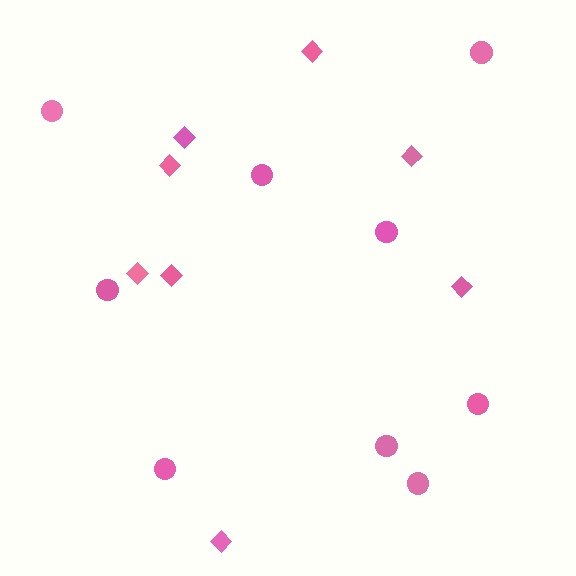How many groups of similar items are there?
There are 2 groups: one group of diamonds (8) and one group of circles (9).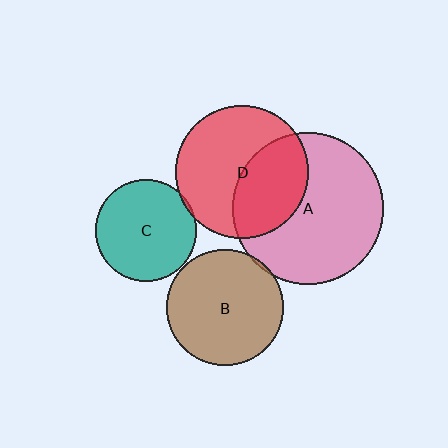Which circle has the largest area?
Circle A (pink).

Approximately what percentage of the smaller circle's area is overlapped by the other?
Approximately 5%.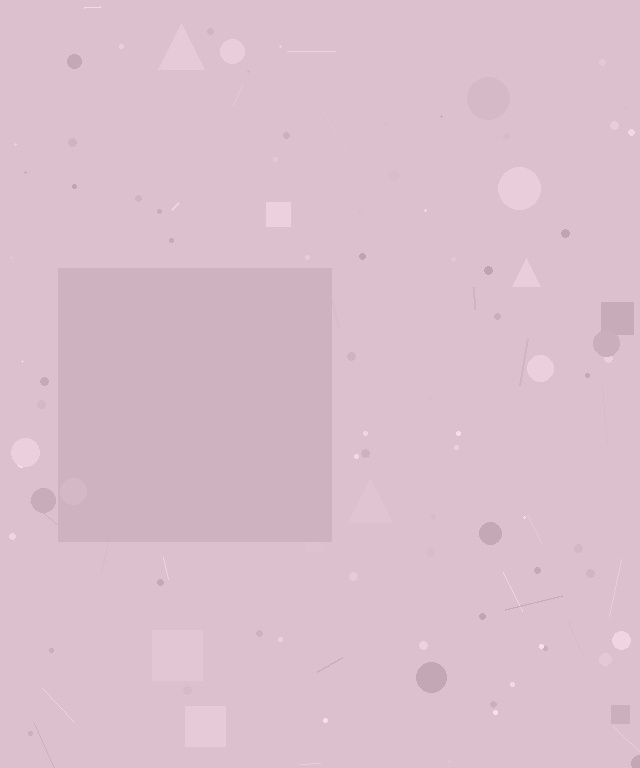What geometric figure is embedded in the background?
A square is embedded in the background.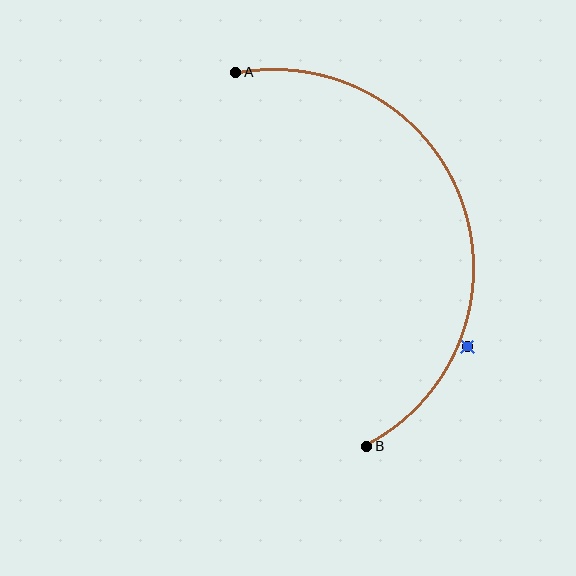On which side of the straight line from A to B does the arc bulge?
The arc bulges to the right of the straight line connecting A and B.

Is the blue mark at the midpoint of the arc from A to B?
No — the blue mark does not lie on the arc at all. It sits slightly outside the curve.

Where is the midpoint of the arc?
The arc midpoint is the point on the curve farthest from the straight line joining A and B. It sits to the right of that line.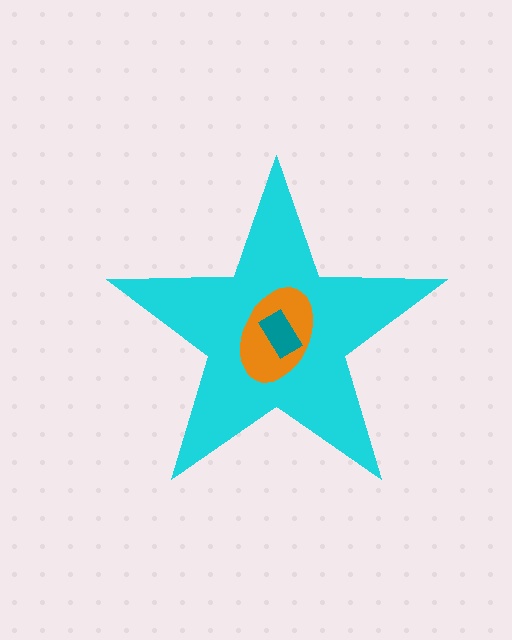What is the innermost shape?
The teal rectangle.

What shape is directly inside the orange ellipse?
The teal rectangle.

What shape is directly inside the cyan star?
The orange ellipse.